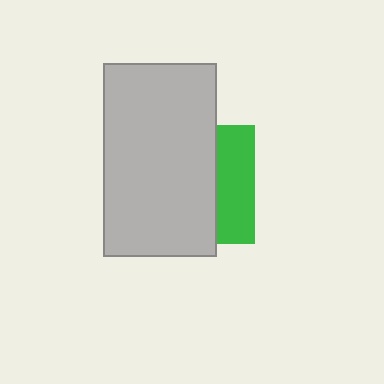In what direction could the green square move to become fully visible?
The green square could move right. That would shift it out from behind the light gray rectangle entirely.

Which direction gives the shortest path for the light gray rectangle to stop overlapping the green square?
Moving left gives the shortest separation.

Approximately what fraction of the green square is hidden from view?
Roughly 68% of the green square is hidden behind the light gray rectangle.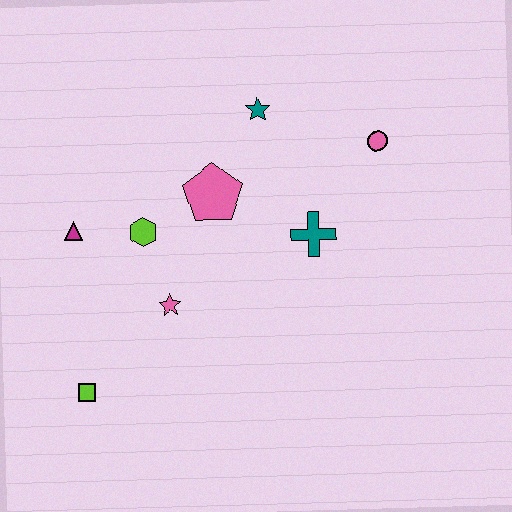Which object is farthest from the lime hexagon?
The pink circle is farthest from the lime hexagon.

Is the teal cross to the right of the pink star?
Yes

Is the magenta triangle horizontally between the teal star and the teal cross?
No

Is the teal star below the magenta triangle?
No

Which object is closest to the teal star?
The pink pentagon is closest to the teal star.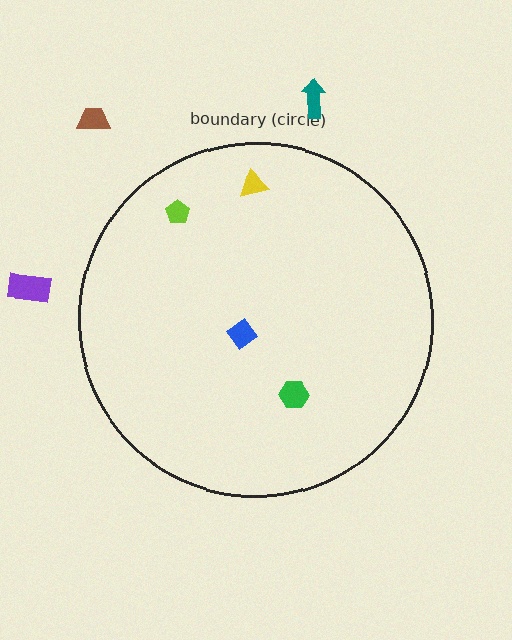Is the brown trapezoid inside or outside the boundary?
Outside.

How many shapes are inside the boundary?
4 inside, 3 outside.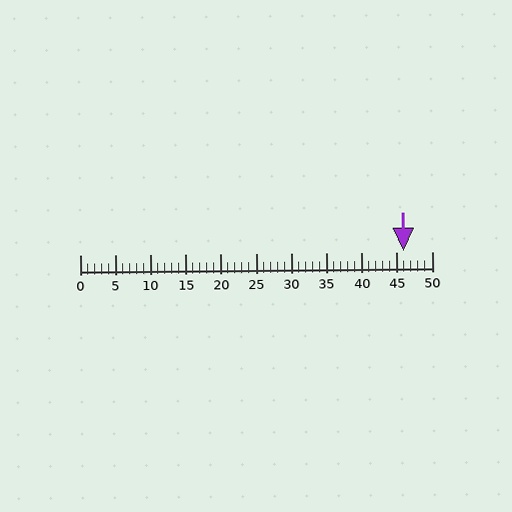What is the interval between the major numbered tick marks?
The major tick marks are spaced 5 units apart.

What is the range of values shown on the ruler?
The ruler shows values from 0 to 50.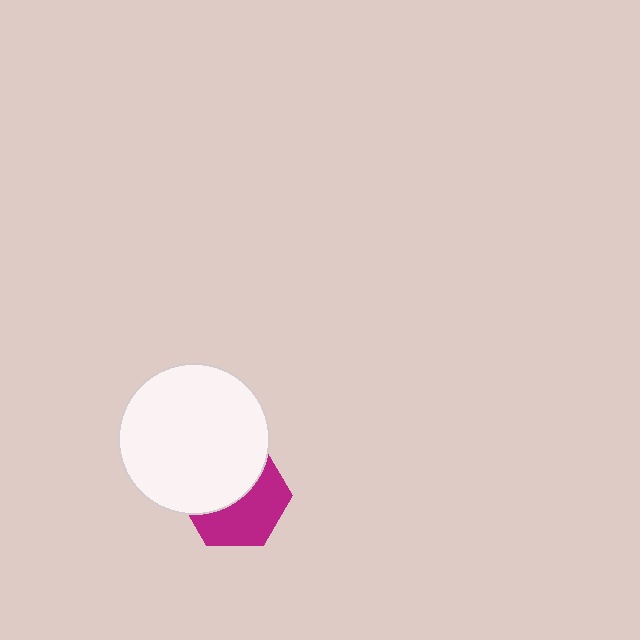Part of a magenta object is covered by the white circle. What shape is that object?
It is a hexagon.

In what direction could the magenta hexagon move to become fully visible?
The magenta hexagon could move down. That would shift it out from behind the white circle entirely.